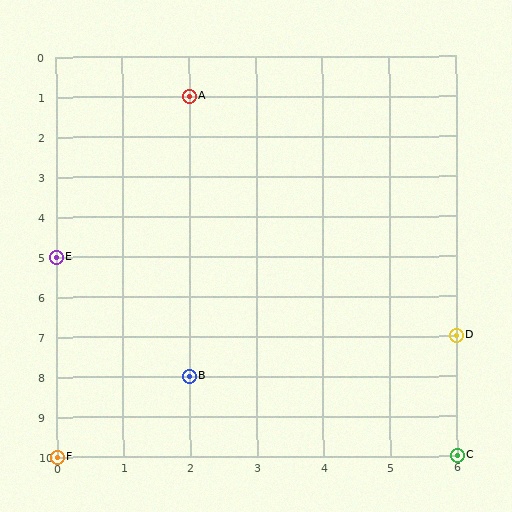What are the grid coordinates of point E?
Point E is at grid coordinates (0, 5).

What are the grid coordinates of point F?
Point F is at grid coordinates (0, 10).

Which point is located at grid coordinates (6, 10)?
Point C is at (6, 10).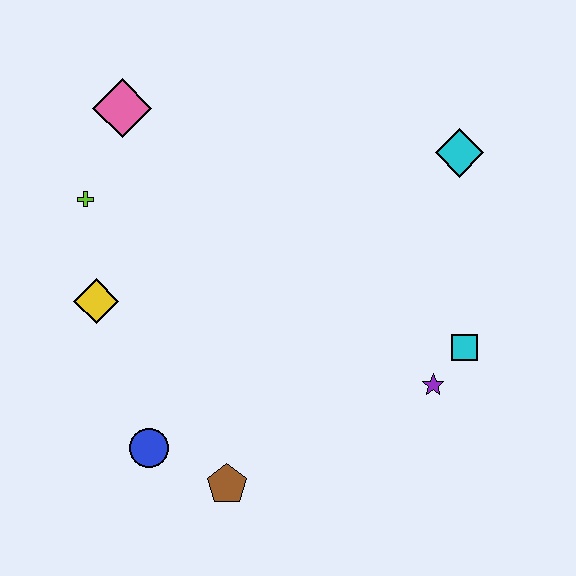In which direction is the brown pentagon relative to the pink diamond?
The brown pentagon is below the pink diamond.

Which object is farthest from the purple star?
The pink diamond is farthest from the purple star.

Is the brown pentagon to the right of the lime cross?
Yes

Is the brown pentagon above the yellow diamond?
No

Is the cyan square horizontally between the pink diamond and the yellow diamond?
No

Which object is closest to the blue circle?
The brown pentagon is closest to the blue circle.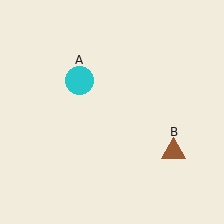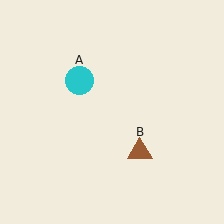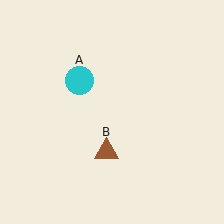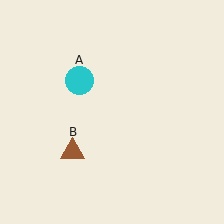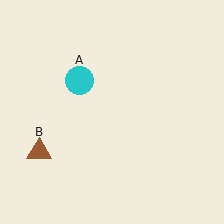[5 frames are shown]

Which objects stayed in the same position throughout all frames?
Cyan circle (object A) remained stationary.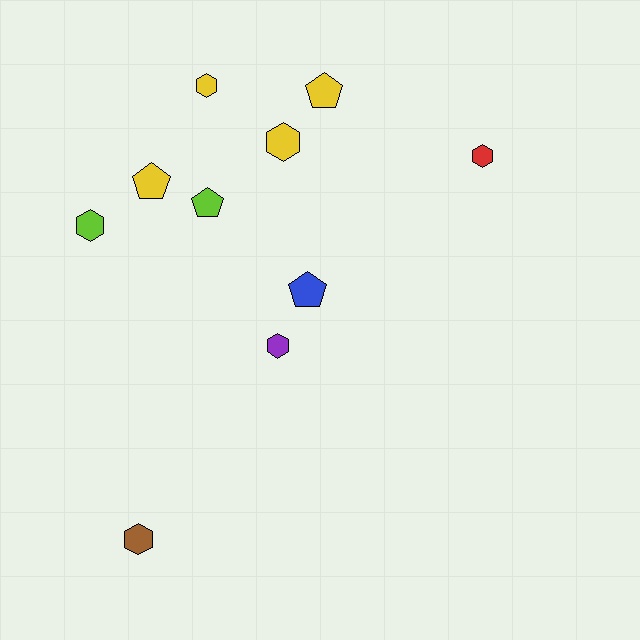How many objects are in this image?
There are 10 objects.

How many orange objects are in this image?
There are no orange objects.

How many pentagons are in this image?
There are 4 pentagons.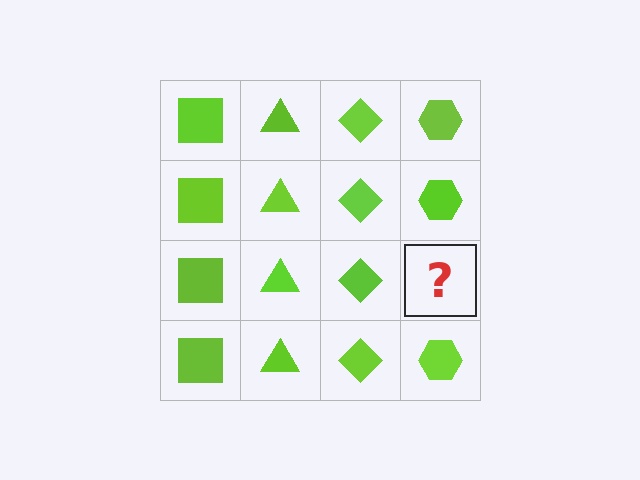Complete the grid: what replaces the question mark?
The question mark should be replaced with a lime hexagon.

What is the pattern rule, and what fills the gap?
The rule is that each column has a consistent shape. The gap should be filled with a lime hexagon.